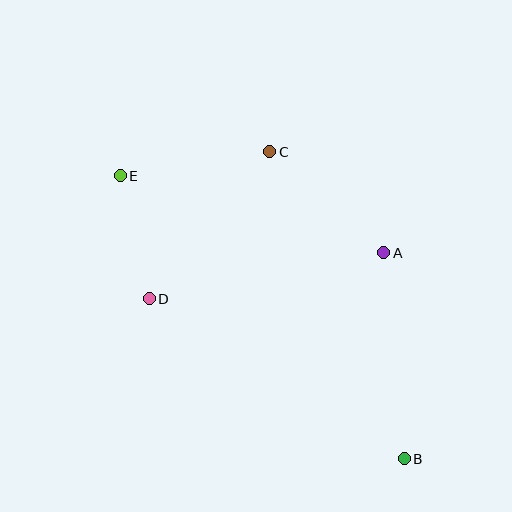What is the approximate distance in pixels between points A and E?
The distance between A and E is approximately 274 pixels.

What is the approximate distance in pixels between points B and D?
The distance between B and D is approximately 301 pixels.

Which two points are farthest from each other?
Points B and E are farthest from each other.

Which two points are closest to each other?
Points D and E are closest to each other.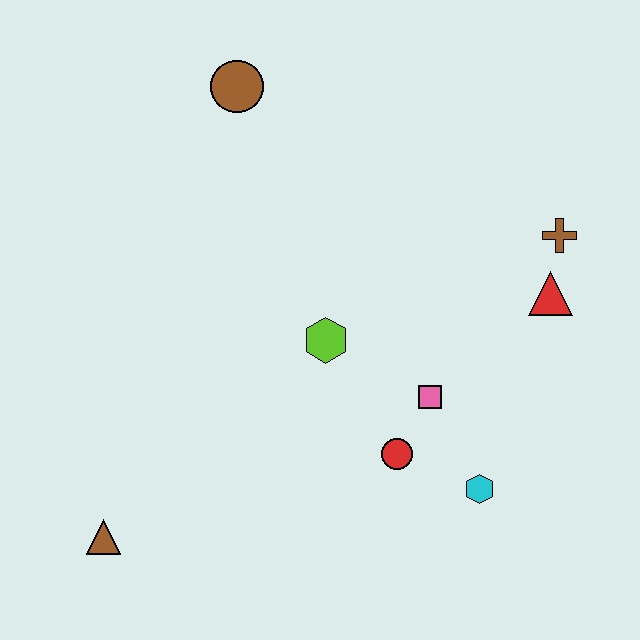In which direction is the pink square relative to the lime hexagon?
The pink square is to the right of the lime hexagon.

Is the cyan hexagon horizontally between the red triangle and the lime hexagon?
Yes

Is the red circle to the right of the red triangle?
No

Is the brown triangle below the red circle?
Yes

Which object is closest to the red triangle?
The brown cross is closest to the red triangle.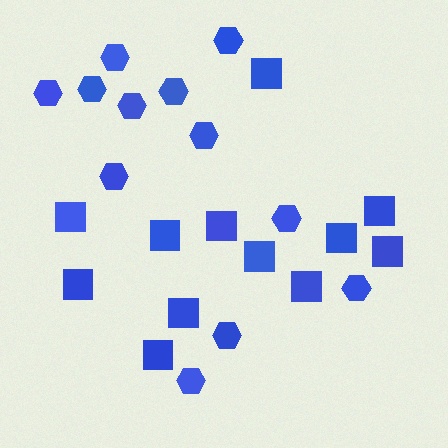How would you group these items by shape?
There are 2 groups: one group of squares (12) and one group of hexagons (12).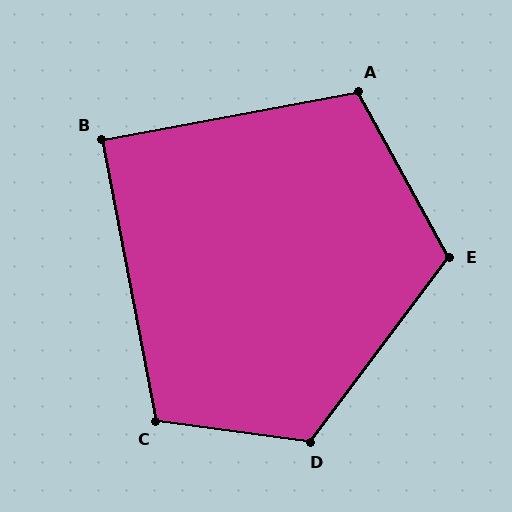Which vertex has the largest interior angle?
D, at approximately 120 degrees.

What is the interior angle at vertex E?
Approximately 114 degrees (obtuse).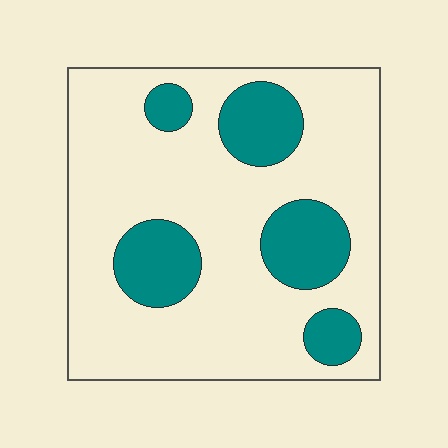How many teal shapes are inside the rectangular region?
5.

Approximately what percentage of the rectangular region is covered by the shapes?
Approximately 25%.